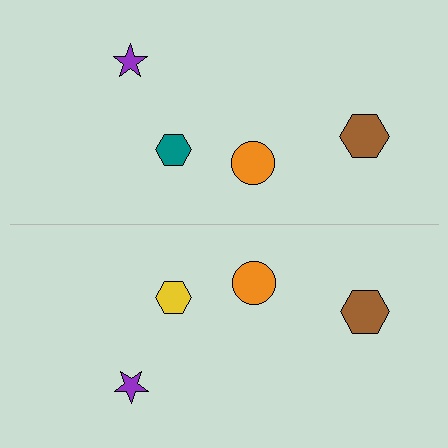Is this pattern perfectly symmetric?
No, the pattern is not perfectly symmetric. The yellow hexagon on the bottom side breaks the symmetry — its mirror counterpart is teal.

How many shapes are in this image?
There are 8 shapes in this image.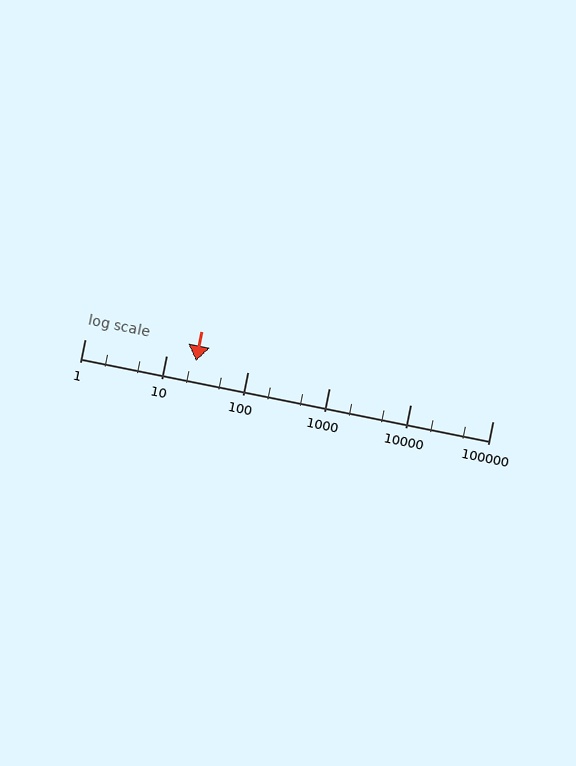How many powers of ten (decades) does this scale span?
The scale spans 5 decades, from 1 to 100000.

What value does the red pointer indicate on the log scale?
The pointer indicates approximately 23.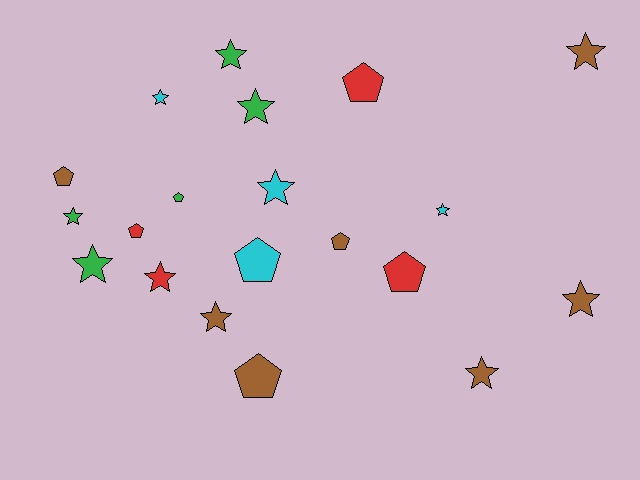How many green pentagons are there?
There is 1 green pentagon.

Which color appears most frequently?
Brown, with 7 objects.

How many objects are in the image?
There are 20 objects.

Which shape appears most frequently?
Star, with 12 objects.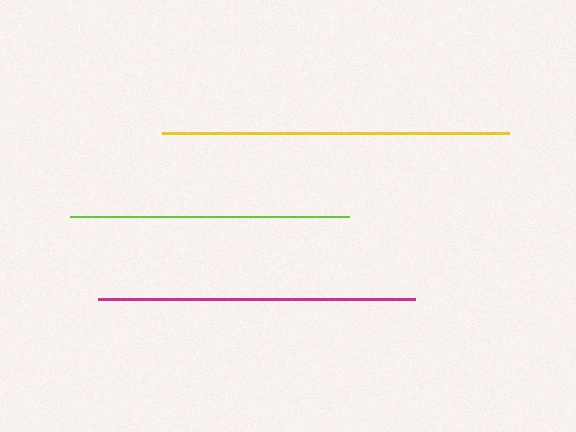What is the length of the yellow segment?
The yellow segment is approximately 346 pixels long.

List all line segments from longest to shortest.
From longest to shortest: yellow, magenta, lime.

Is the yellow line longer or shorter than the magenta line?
The yellow line is longer than the magenta line.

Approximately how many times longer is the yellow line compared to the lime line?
The yellow line is approximately 1.2 times the length of the lime line.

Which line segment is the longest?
The yellow line is the longest at approximately 346 pixels.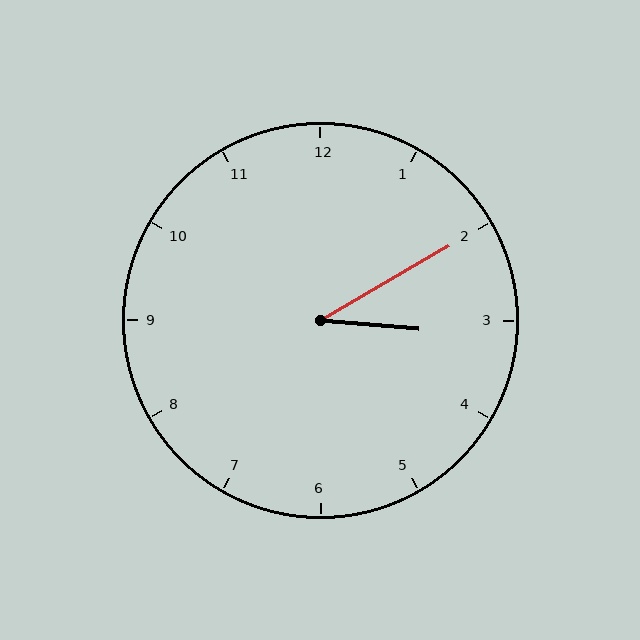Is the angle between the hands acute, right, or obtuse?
It is acute.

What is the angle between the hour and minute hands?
Approximately 35 degrees.